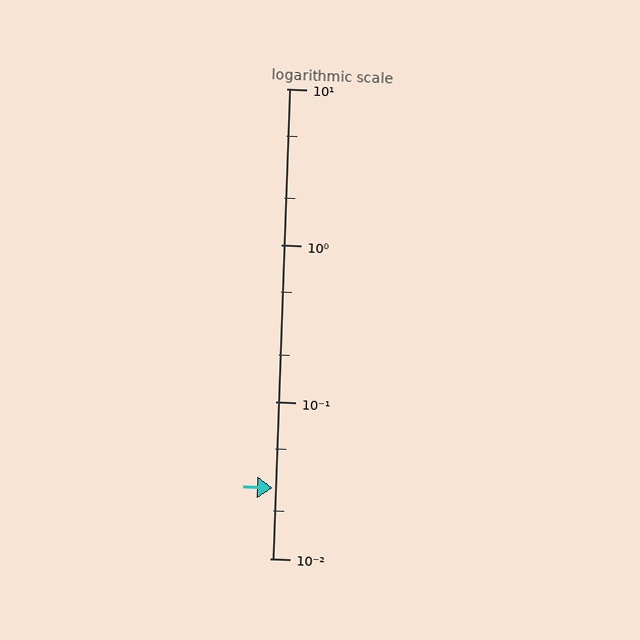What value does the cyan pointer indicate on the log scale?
The pointer indicates approximately 0.028.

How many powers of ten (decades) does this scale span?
The scale spans 3 decades, from 0.01 to 10.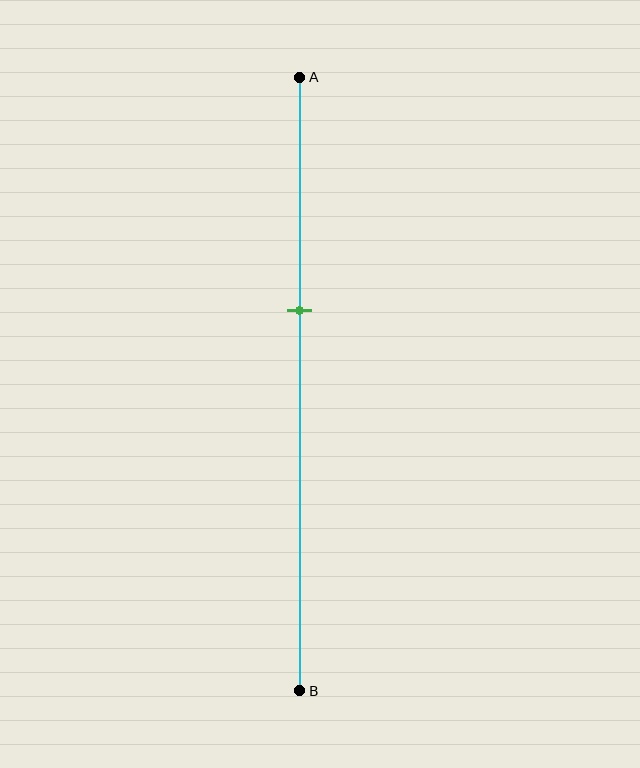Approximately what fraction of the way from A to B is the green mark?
The green mark is approximately 40% of the way from A to B.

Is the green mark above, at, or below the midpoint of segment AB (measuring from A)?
The green mark is above the midpoint of segment AB.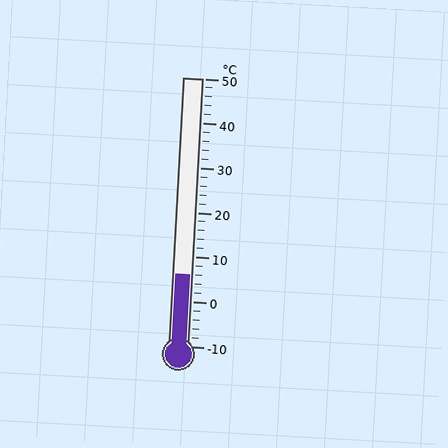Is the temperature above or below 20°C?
The temperature is below 20°C.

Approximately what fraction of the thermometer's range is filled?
The thermometer is filled to approximately 25% of its range.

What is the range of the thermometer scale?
The thermometer scale ranges from -10°C to 50°C.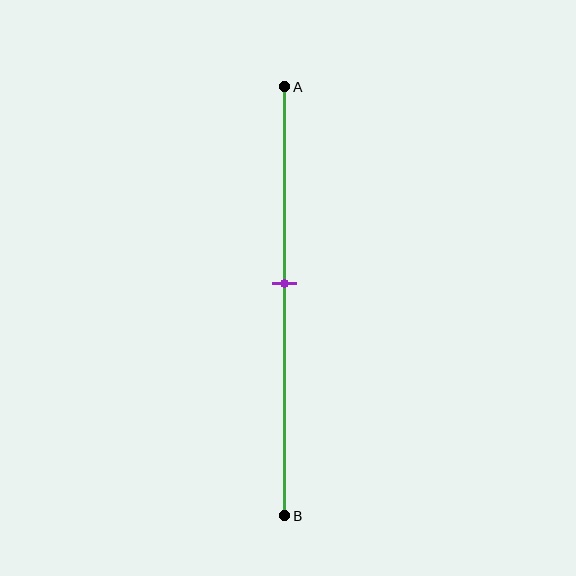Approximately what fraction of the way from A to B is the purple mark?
The purple mark is approximately 45% of the way from A to B.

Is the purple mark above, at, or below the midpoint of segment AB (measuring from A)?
The purple mark is above the midpoint of segment AB.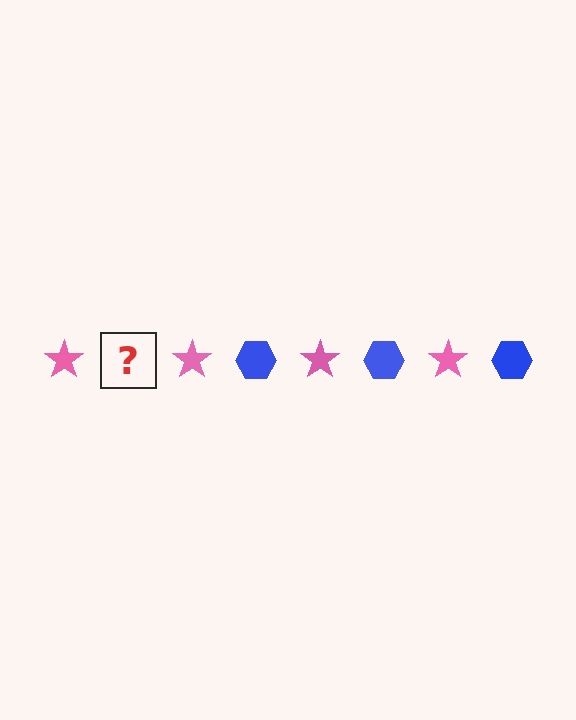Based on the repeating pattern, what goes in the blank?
The blank should be a blue hexagon.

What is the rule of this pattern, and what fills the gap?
The rule is that the pattern alternates between pink star and blue hexagon. The gap should be filled with a blue hexagon.